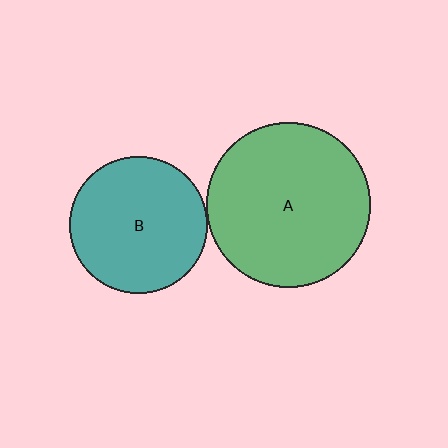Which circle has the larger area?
Circle A (green).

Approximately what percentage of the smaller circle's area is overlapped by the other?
Approximately 5%.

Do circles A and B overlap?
Yes.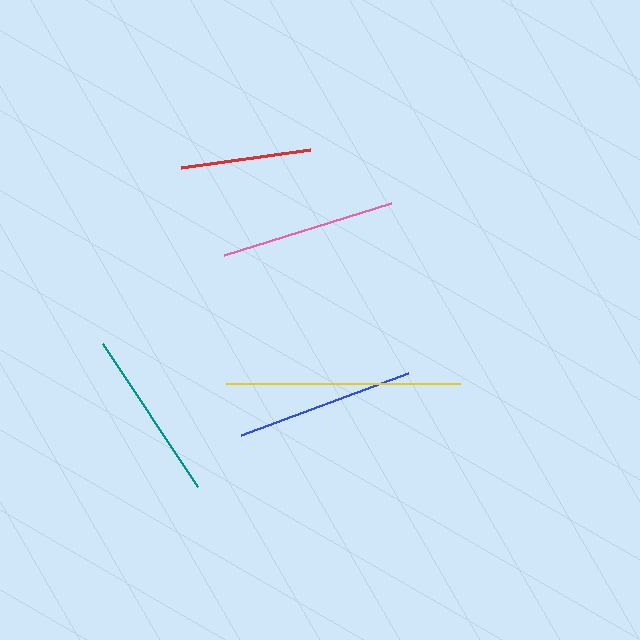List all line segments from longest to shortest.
From longest to shortest: yellow, blue, pink, teal, red.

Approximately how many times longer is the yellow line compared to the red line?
The yellow line is approximately 1.8 times the length of the red line.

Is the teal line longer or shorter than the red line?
The teal line is longer than the red line.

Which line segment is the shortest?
The red line is the shortest at approximately 130 pixels.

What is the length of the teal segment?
The teal segment is approximately 171 pixels long.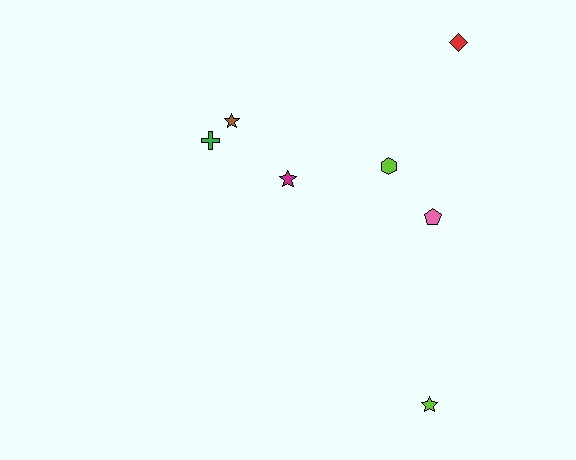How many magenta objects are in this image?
There is 1 magenta object.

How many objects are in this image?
There are 7 objects.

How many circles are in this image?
There are no circles.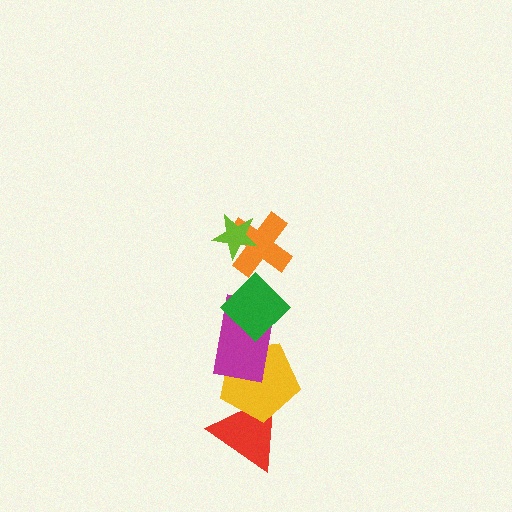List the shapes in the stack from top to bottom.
From top to bottom: the lime star, the orange cross, the green diamond, the magenta rectangle, the yellow pentagon, the red triangle.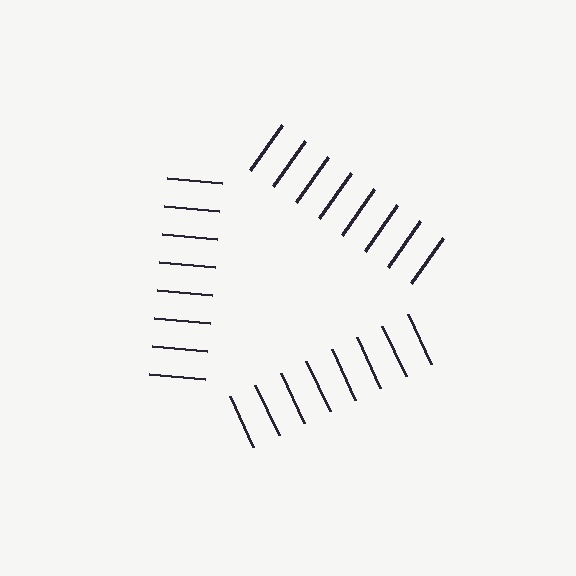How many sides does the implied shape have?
3 sides — the line-ends trace a triangle.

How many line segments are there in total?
24 — 8 along each of the 3 edges.